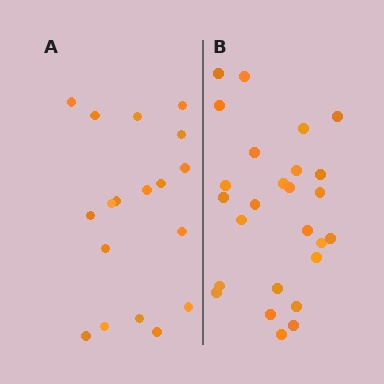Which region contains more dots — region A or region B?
Region B (the right region) has more dots.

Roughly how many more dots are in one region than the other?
Region B has roughly 8 or so more dots than region A.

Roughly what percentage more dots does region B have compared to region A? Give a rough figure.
About 45% more.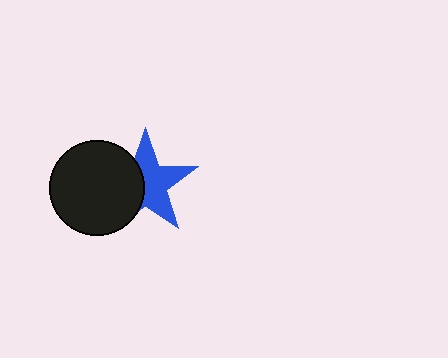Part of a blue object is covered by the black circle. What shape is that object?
It is a star.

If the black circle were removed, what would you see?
You would see the complete blue star.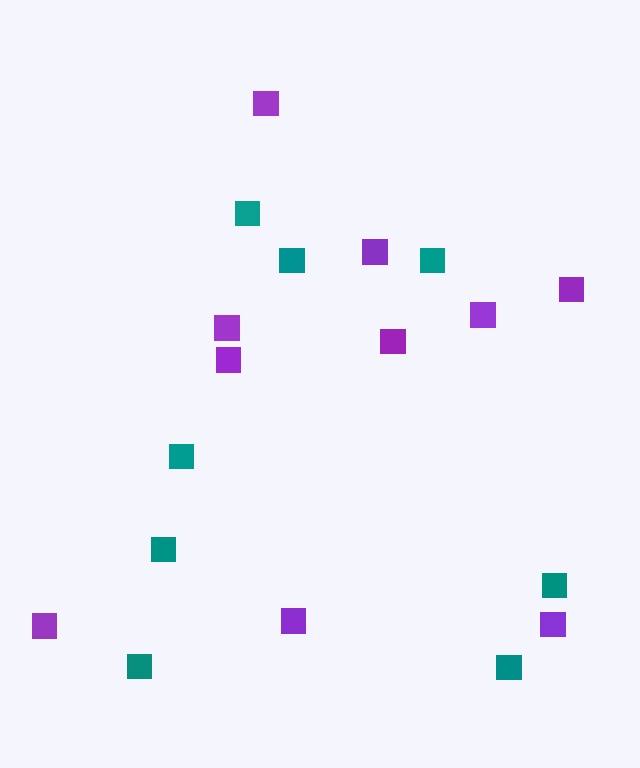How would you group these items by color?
There are 2 groups: one group of purple squares (10) and one group of teal squares (8).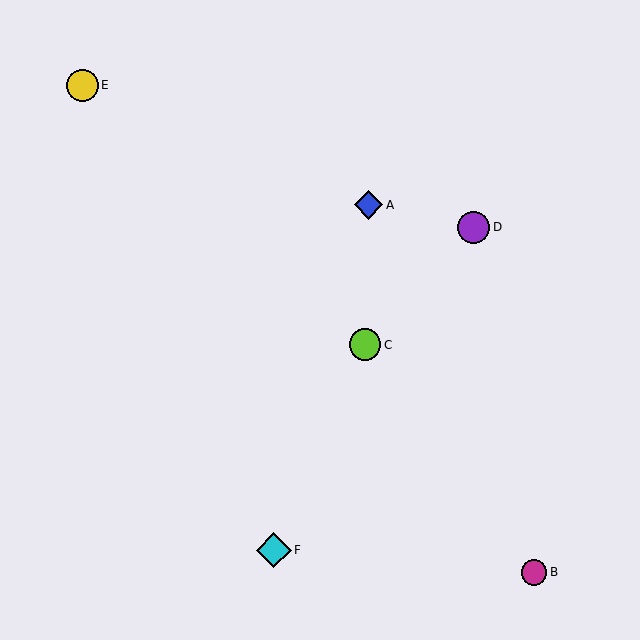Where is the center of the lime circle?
The center of the lime circle is at (365, 345).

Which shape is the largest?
The cyan diamond (labeled F) is the largest.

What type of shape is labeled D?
Shape D is a purple circle.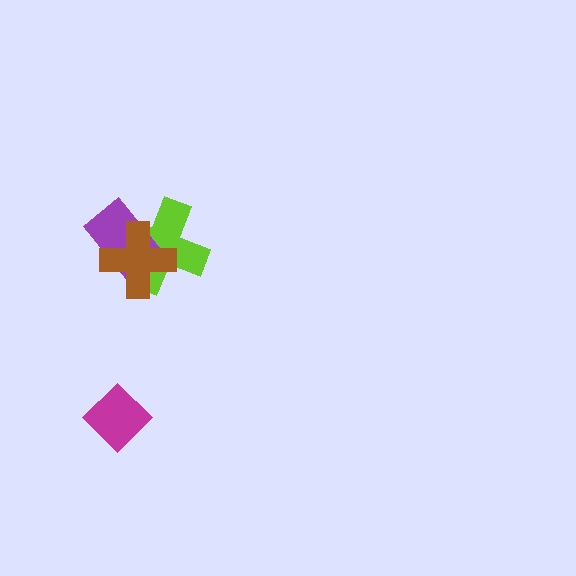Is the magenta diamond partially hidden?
No, no other shape covers it.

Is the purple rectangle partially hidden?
Yes, it is partially covered by another shape.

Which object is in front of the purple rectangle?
The brown cross is in front of the purple rectangle.